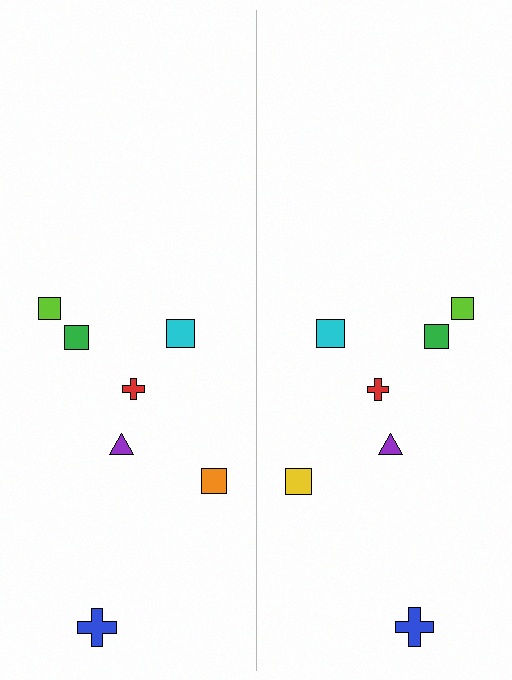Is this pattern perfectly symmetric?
No, the pattern is not perfectly symmetric. The yellow square on the right side breaks the symmetry — its mirror counterpart is orange.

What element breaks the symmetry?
The yellow square on the right side breaks the symmetry — its mirror counterpart is orange.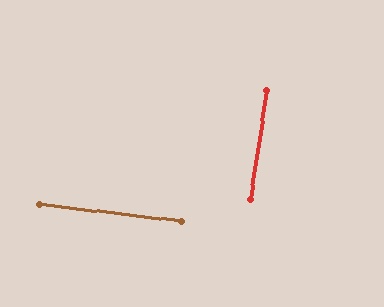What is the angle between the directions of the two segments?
Approximately 88 degrees.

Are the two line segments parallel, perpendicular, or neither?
Perpendicular — they meet at approximately 88°.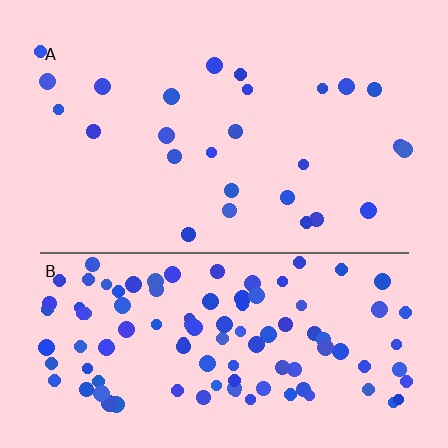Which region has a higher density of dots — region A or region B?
B (the bottom).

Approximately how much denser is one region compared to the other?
Approximately 4.2× — region B over region A.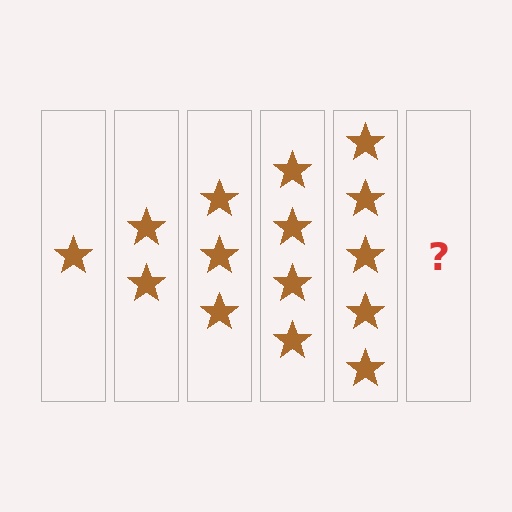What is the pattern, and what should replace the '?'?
The pattern is that each step adds one more star. The '?' should be 6 stars.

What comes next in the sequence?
The next element should be 6 stars.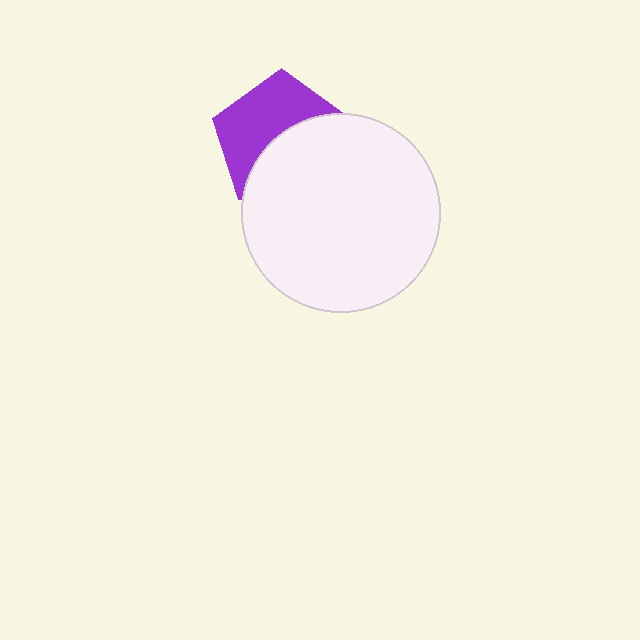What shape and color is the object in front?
The object in front is a white circle.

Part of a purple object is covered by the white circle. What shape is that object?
It is a pentagon.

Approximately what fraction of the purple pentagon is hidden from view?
Roughly 49% of the purple pentagon is hidden behind the white circle.